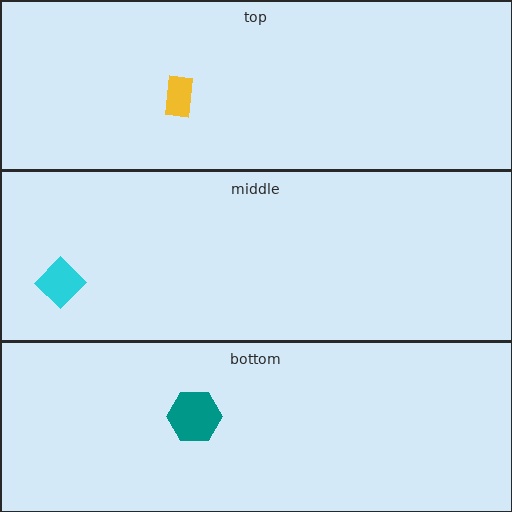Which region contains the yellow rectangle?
The top region.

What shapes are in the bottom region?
The teal hexagon.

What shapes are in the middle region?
The cyan diamond.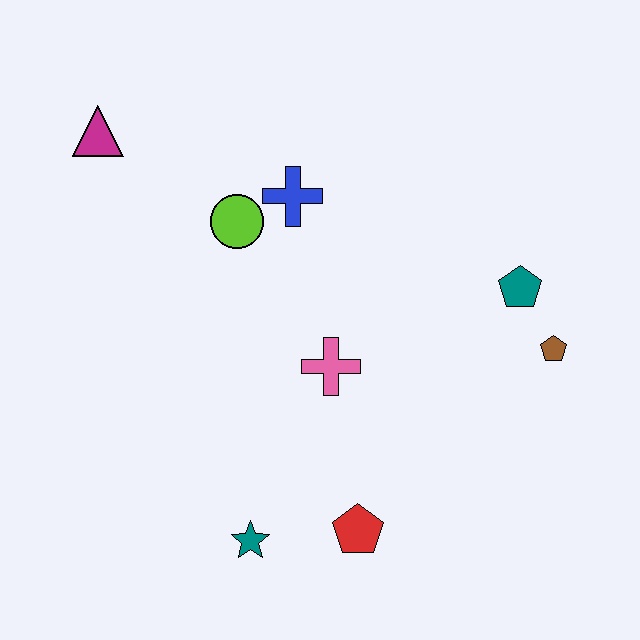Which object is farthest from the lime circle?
The brown pentagon is farthest from the lime circle.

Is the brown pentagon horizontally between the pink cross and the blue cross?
No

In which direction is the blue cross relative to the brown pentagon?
The blue cross is to the left of the brown pentagon.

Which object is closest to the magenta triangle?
The lime circle is closest to the magenta triangle.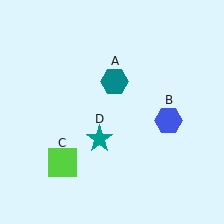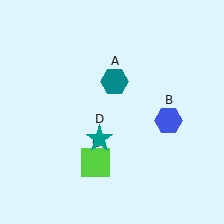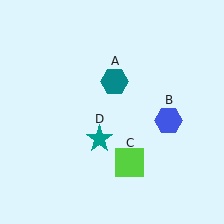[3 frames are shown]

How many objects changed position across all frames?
1 object changed position: lime square (object C).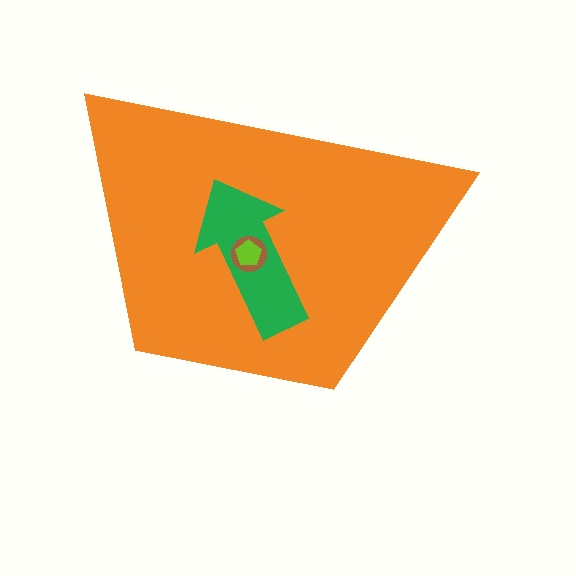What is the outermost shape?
The orange trapezoid.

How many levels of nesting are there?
4.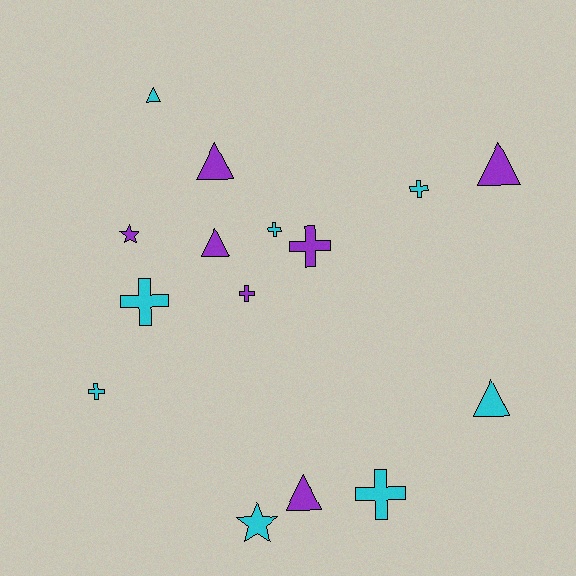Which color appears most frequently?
Cyan, with 8 objects.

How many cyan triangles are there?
There are 2 cyan triangles.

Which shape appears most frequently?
Cross, with 7 objects.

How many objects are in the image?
There are 15 objects.